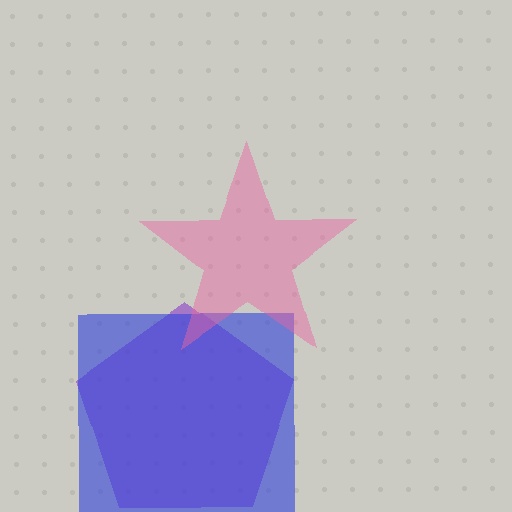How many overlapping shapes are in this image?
There are 3 overlapping shapes in the image.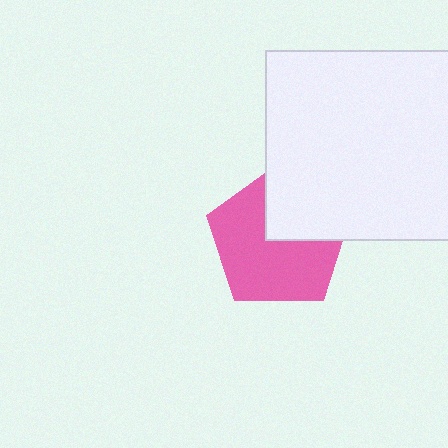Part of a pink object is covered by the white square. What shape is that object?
It is a pentagon.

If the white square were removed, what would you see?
You would see the complete pink pentagon.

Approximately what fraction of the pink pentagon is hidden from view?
Roughly 33% of the pink pentagon is hidden behind the white square.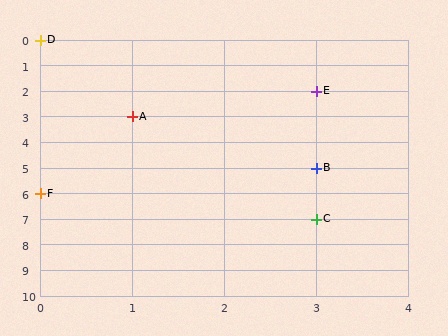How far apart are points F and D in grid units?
Points F and D are 6 rows apart.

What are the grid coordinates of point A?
Point A is at grid coordinates (1, 3).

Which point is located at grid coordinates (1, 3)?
Point A is at (1, 3).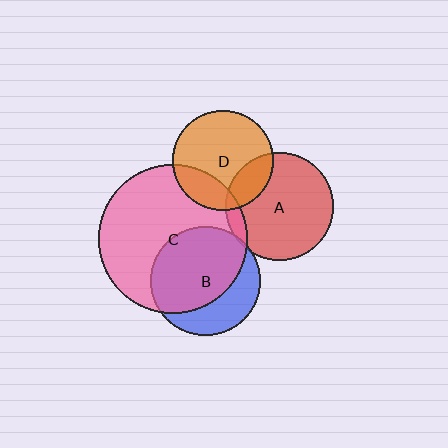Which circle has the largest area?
Circle C (pink).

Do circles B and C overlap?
Yes.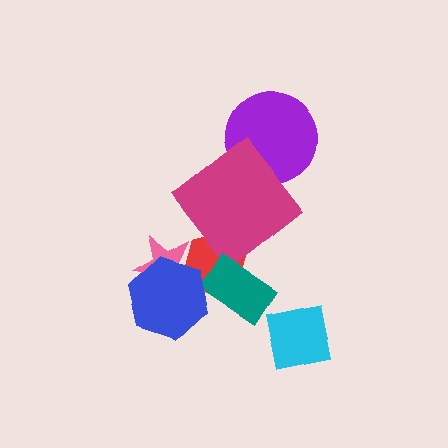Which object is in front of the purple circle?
The magenta diamond is in front of the purple circle.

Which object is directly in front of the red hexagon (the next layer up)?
The magenta diamond is directly in front of the red hexagon.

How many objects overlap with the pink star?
2 objects overlap with the pink star.